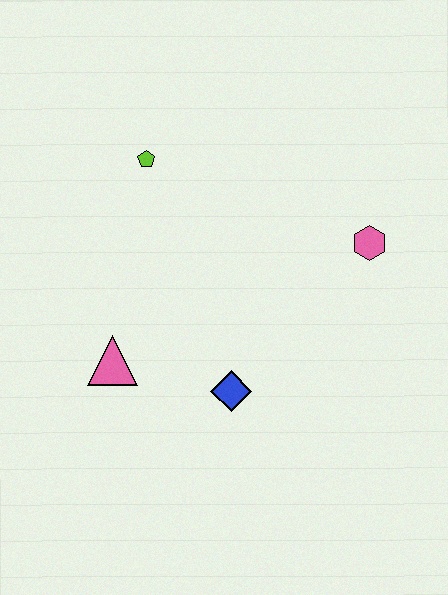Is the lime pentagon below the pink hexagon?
No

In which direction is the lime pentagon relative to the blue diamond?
The lime pentagon is above the blue diamond.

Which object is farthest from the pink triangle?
The pink hexagon is farthest from the pink triangle.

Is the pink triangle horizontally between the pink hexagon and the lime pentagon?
No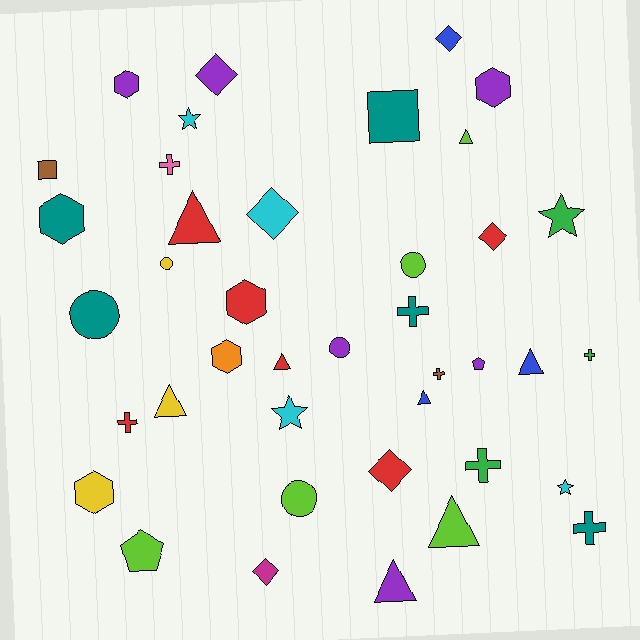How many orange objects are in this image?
There is 1 orange object.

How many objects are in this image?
There are 40 objects.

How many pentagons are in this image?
There are 2 pentagons.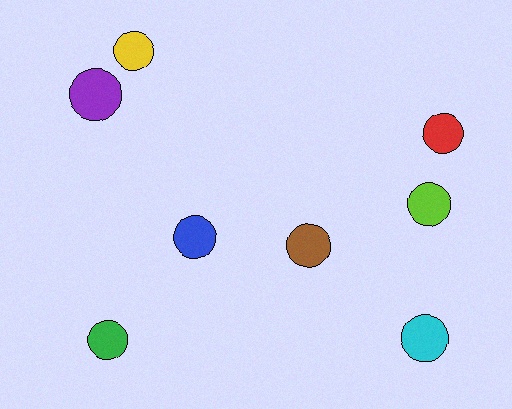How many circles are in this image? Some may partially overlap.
There are 8 circles.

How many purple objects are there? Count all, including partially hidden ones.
There is 1 purple object.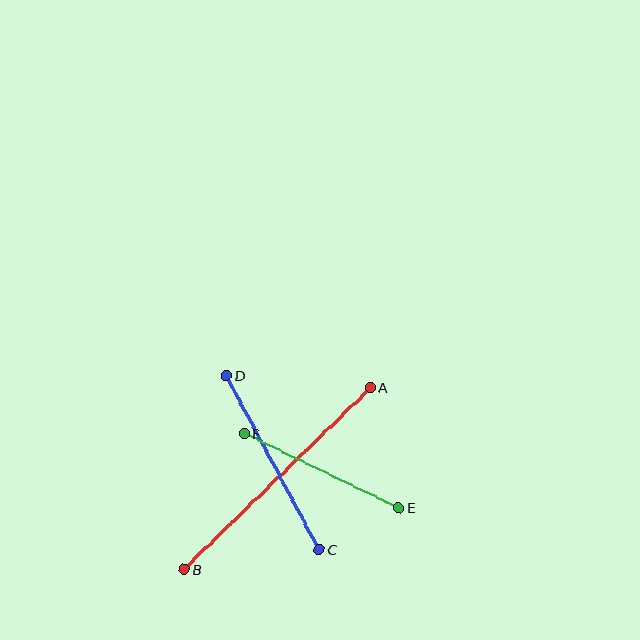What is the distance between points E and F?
The distance is approximately 172 pixels.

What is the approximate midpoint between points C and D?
The midpoint is at approximately (273, 462) pixels.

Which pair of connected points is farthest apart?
Points A and B are farthest apart.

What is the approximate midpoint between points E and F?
The midpoint is at approximately (322, 471) pixels.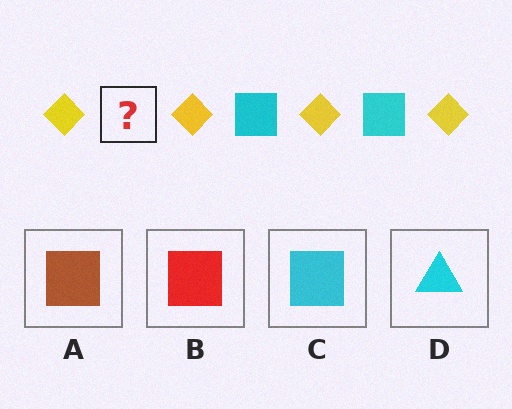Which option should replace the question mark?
Option C.